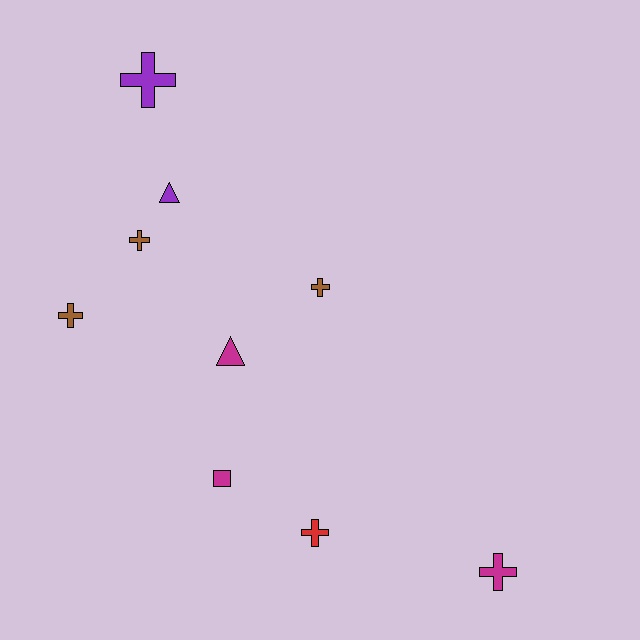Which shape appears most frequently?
Cross, with 6 objects.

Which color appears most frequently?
Magenta, with 3 objects.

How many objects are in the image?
There are 9 objects.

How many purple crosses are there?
There is 1 purple cross.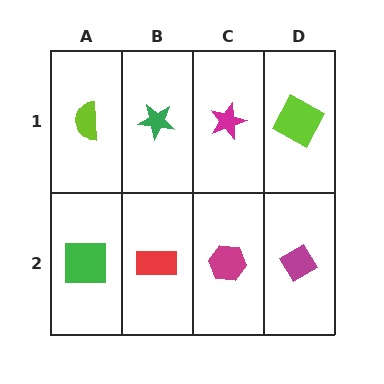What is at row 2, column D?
A magenta diamond.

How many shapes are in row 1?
4 shapes.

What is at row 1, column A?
A lime semicircle.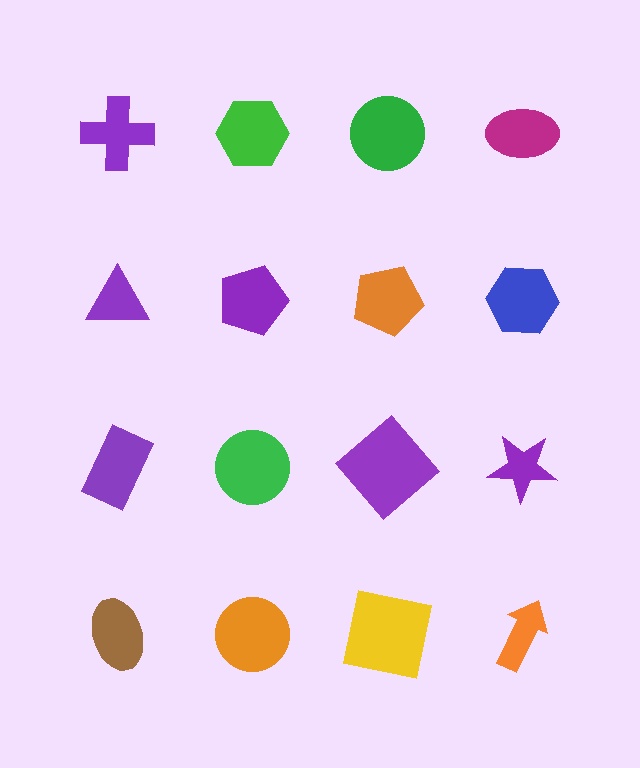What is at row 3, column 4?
A purple star.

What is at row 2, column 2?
A purple pentagon.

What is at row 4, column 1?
A brown ellipse.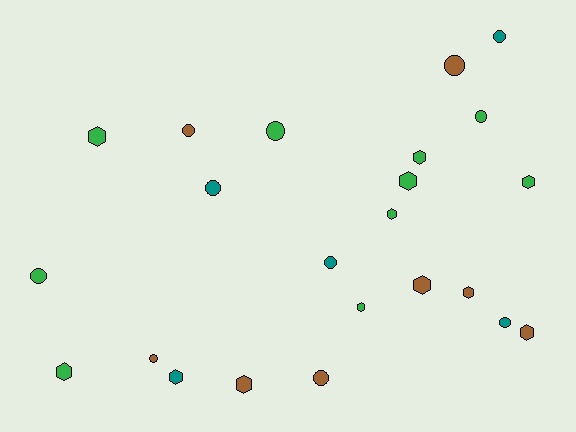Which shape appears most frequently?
Hexagon, with 12 objects.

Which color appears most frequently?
Green, with 10 objects.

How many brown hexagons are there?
There are 4 brown hexagons.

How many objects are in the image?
There are 23 objects.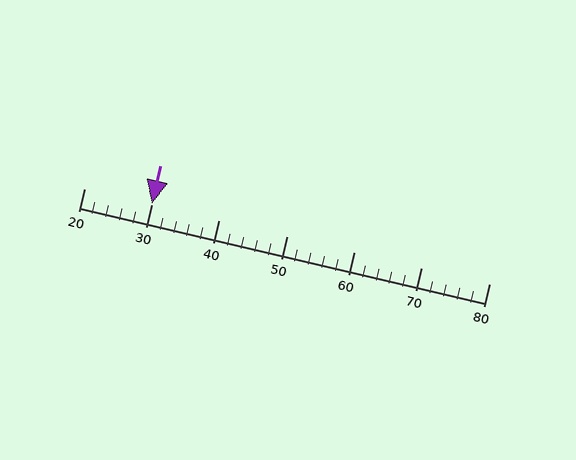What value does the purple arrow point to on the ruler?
The purple arrow points to approximately 30.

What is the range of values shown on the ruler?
The ruler shows values from 20 to 80.